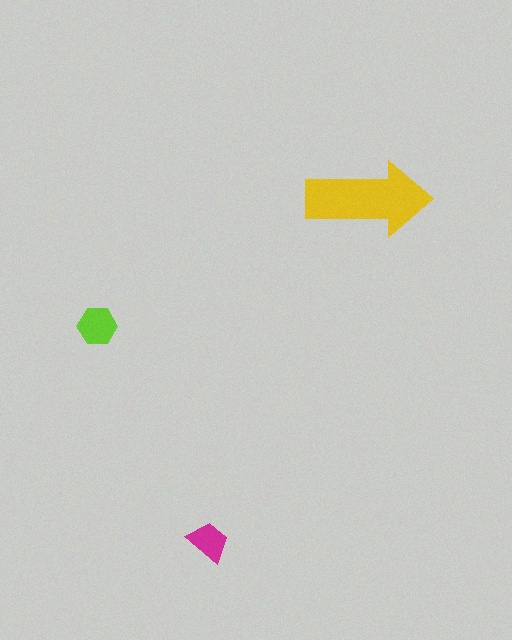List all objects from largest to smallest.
The yellow arrow, the lime hexagon, the magenta trapezoid.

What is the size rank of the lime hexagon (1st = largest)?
2nd.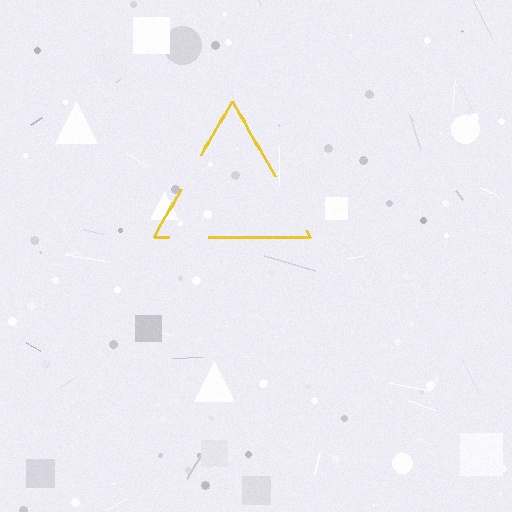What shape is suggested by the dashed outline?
The dashed outline suggests a triangle.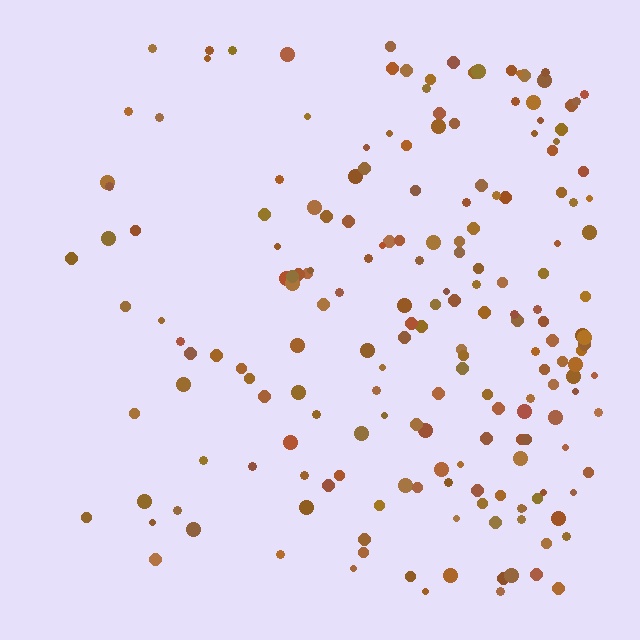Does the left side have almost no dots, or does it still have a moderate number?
Still a moderate number, just noticeably fewer than the right.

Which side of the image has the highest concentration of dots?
The right.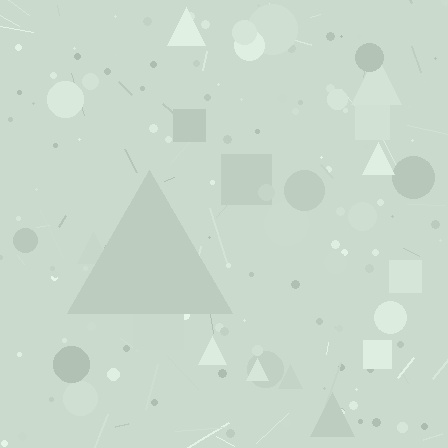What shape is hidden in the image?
A triangle is hidden in the image.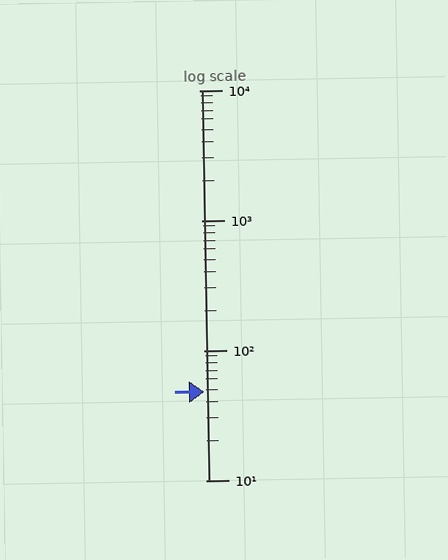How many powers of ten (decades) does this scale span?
The scale spans 3 decades, from 10 to 10000.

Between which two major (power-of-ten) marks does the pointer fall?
The pointer is between 10 and 100.